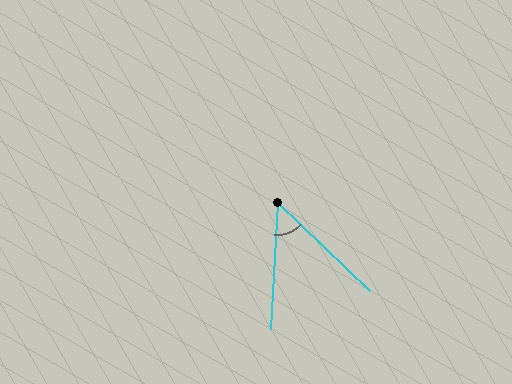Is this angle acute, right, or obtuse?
It is acute.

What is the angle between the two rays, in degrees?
Approximately 50 degrees.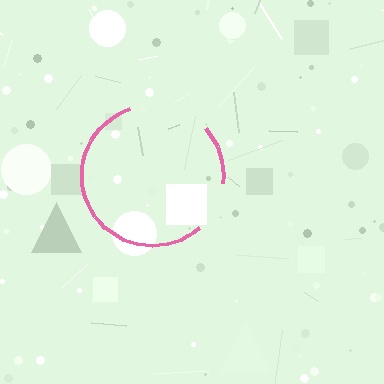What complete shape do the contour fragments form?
The contour fragments form a circle.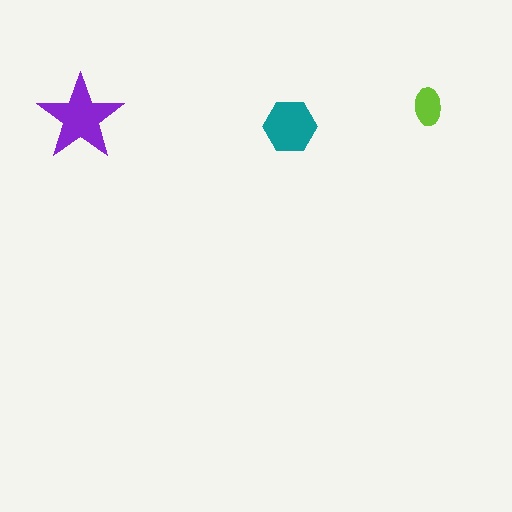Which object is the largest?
The purple star.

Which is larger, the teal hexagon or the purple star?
The purple star.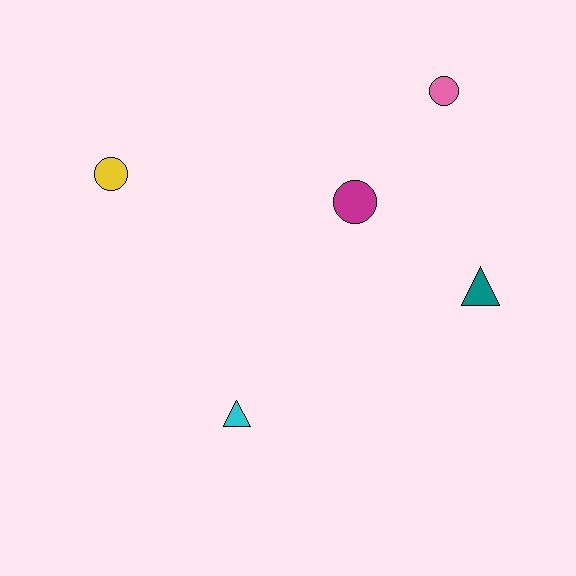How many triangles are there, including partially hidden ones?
There are 2 triangles.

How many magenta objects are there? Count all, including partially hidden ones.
There is 1 magenta object.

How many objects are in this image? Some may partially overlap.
There are 5 objects.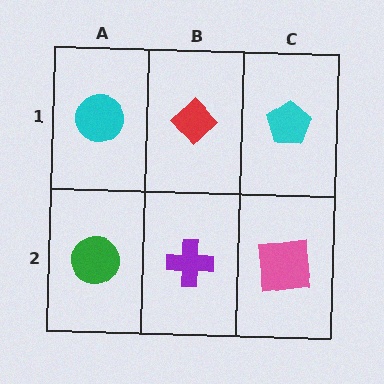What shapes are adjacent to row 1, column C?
A pink square (row 2, column C), a red diamond (row 1, column B).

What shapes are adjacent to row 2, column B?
A red diamond (row 1, column B), a green circle (row 2, column A), a pink square (row 2, column C).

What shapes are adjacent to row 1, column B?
A purple cross (row 2, column B), a cyan circle (row 1, column A), a cyan pentagon (row 1, column C).